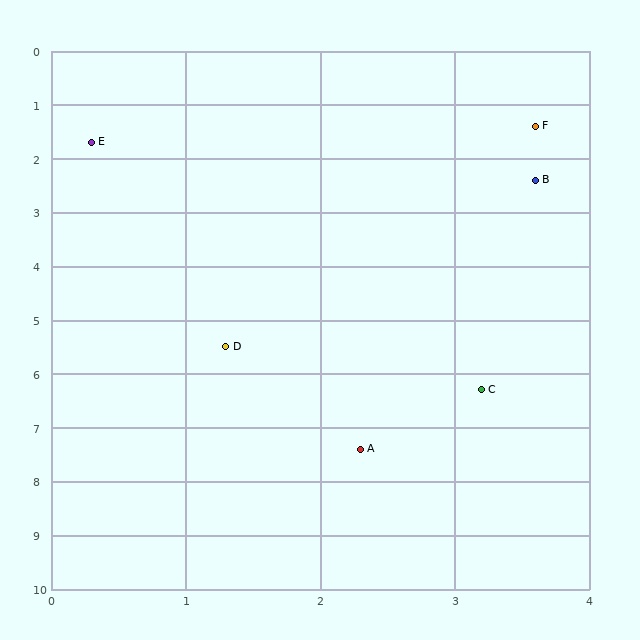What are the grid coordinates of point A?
Point A is at approximately (2.3, 7.4).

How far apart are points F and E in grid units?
Points F and E are about 3.3 grid units apart.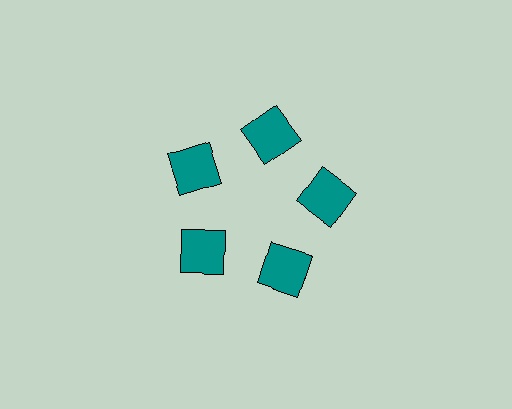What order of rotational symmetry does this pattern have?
This pattern has 5-fold rotational symmetry.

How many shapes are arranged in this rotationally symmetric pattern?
There are 5 shapes, arranged in 5 groups of 1.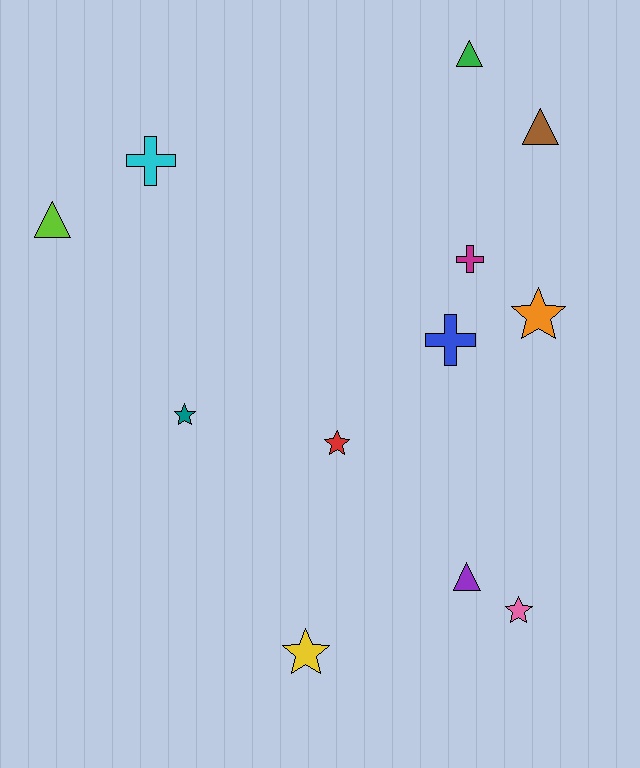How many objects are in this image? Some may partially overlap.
There are 12 objects.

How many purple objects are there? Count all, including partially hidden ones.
There is 1 purple object.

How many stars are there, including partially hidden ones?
There are 5 stars.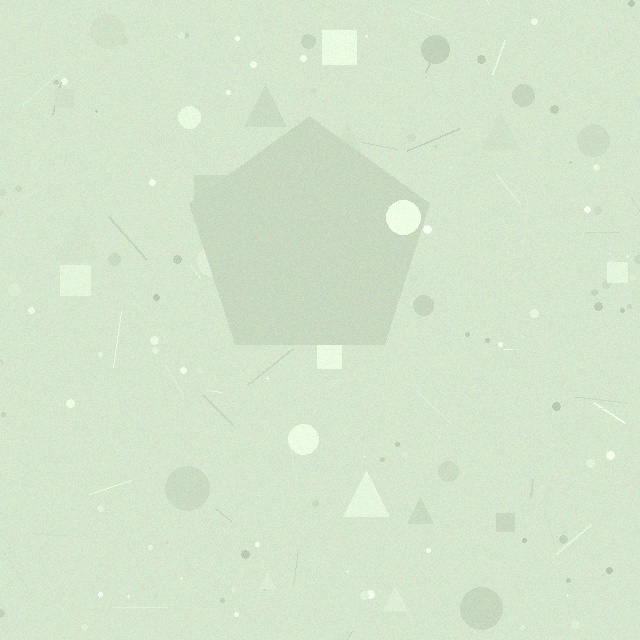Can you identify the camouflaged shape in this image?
The camouflaged shape is a pentagon.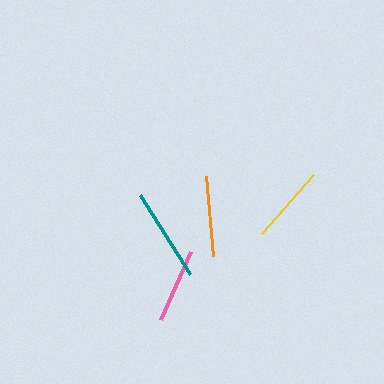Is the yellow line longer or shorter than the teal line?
The teal line is longer than the yellow line.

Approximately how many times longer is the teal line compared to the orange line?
The teal line is approximately 1.2 times the length of the orange line.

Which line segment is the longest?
The teal line is the longest at approximately 93 pixels.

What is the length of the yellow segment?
The yellow segment is approximately 79 pixels long.